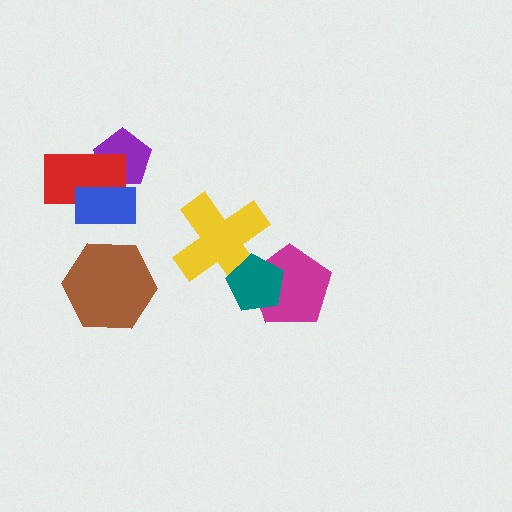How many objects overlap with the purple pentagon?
2 objects overlap with the purple pentagon.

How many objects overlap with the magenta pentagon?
2 objects overlap with the magenta pentagon.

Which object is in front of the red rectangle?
The blue rectangle is in front of the red rectangle.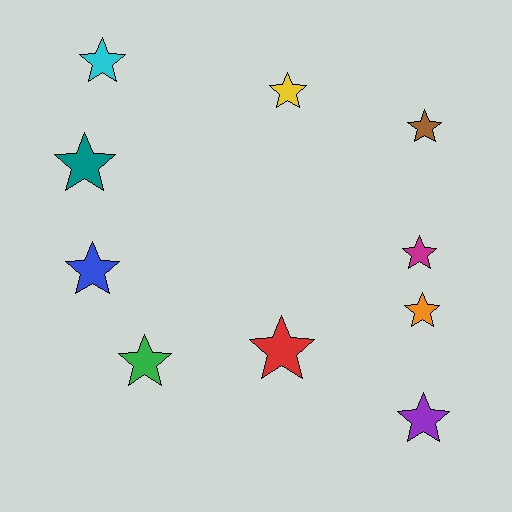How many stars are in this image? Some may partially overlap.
There are 10 stars.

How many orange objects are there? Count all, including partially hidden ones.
There is 1 orange object.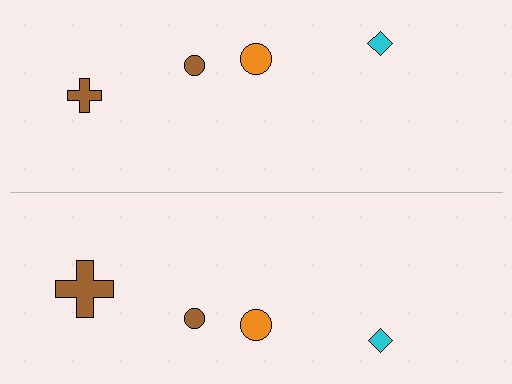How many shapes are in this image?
There are 8 shapes in this image.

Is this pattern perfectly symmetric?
No, the pattern is not perfectly symmetric. The brown cross on the bottom side has a different size than its mirror counterpart.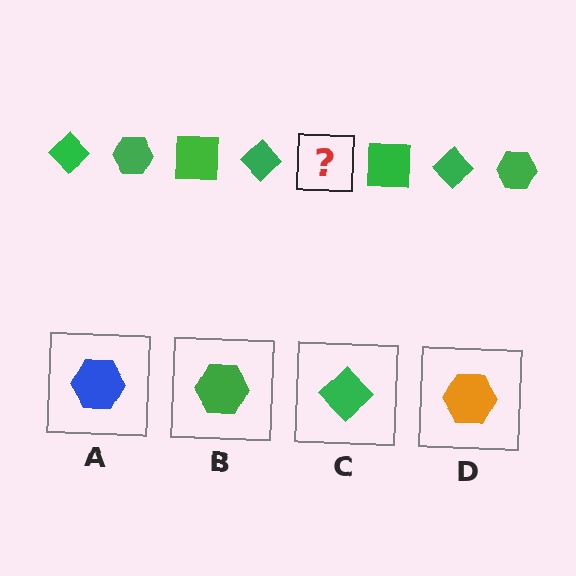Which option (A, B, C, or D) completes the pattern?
B.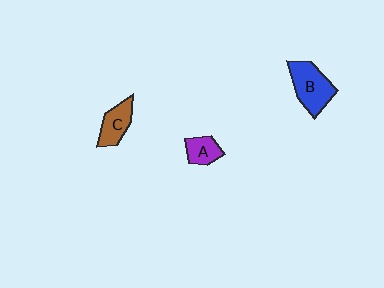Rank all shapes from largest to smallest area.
From largest to smallest: B (blue), C (brown), A (purple).